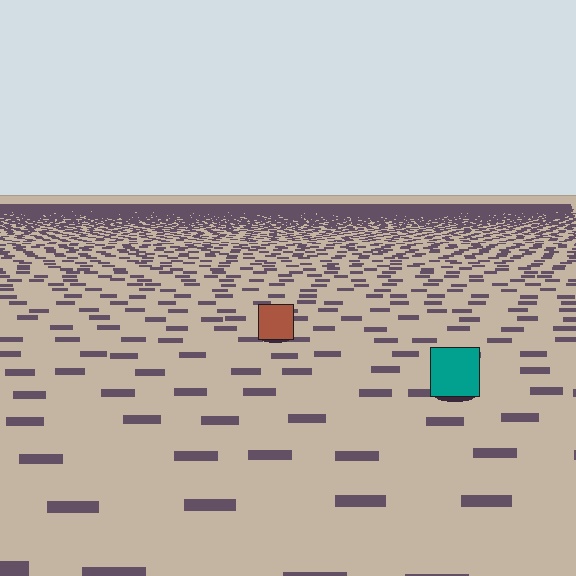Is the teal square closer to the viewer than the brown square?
Yes. The teal square is closer — you can tell from the texture gradient: the ground texture is coarser near it.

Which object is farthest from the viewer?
The brown square is farthest from the viewer. It appears smaller and the ground texture around it is denser.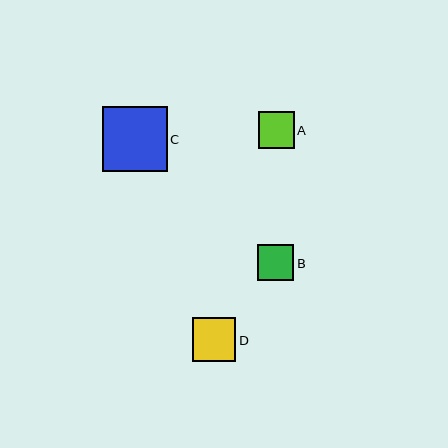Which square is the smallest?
Square A is the smallest with a size of approximately 36 pixels.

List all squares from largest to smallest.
From largest to smallest: C, D, B, A.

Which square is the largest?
Square C is the largest with a size of approximately 65 pixels.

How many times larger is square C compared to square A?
Square C is approximately 1.8 times the size of square A.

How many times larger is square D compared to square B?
Square D is approximately 1.2 times the size of square B.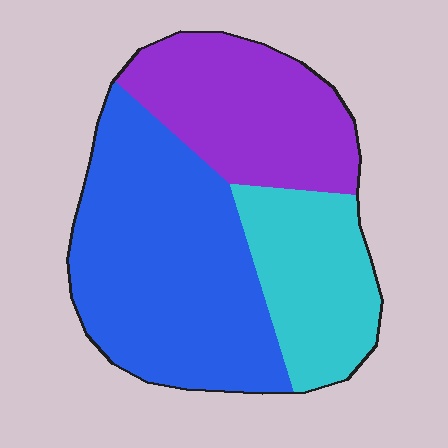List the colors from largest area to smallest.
From largest to smallest: blue, purple, cyan.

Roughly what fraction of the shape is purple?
Purple takes up between a sixth and a third of the shape.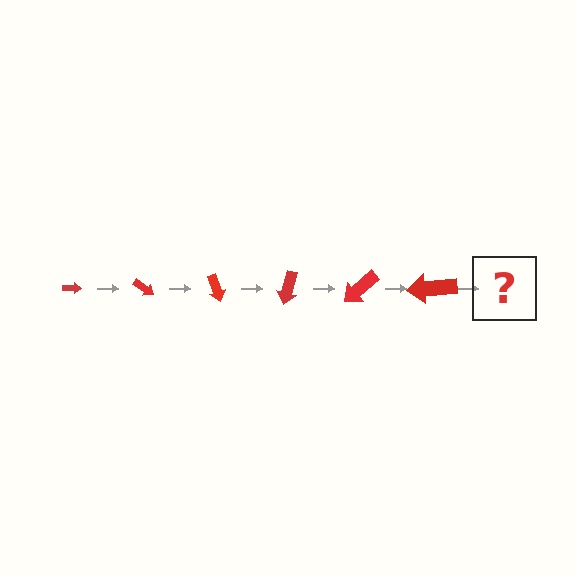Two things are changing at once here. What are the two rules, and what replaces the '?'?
The two rules are that the arrow grows larger each step and it rotates 35 degrees each step. The '?' should be an arrow, larger than the previous one and rotated 210 degrees from the start.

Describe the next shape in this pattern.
It should be an arrow, larger than the previous one and rotated 210 degrees from the start.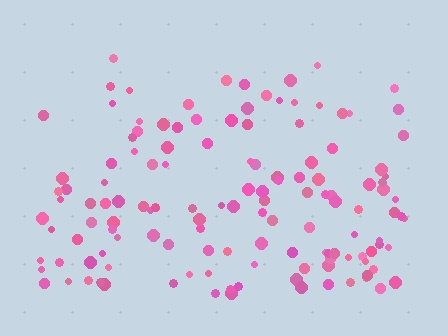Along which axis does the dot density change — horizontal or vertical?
Vertical.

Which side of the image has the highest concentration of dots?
The bottom.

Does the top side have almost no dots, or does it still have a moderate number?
Still a moderate number, just noticeably fewer than the bottom.